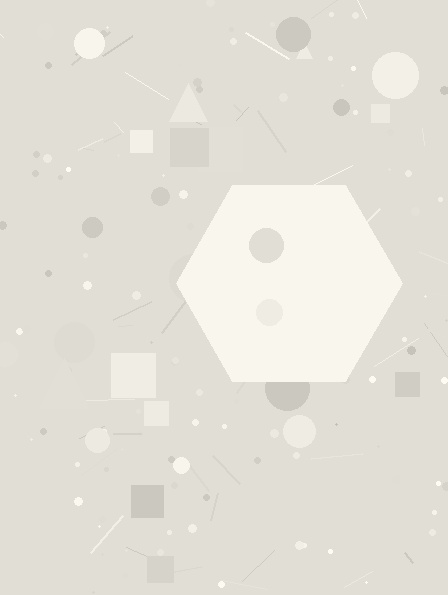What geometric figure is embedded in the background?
A hexagon is embedded in the background.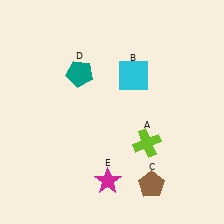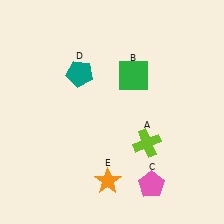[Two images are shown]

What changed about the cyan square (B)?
In Image 1, B is cyan. In Image 2, it changed to green.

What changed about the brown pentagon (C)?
In Image 1, C is brown. In Image 2, it changed to pink.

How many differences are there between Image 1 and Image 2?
There are 3 differences between the two images.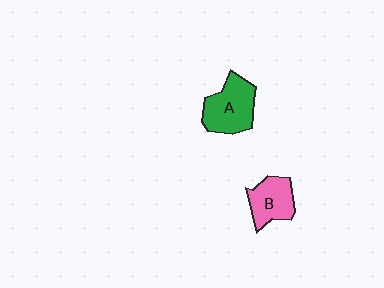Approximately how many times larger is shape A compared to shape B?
Approximately 1.3 times.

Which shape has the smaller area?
Shape B (pink).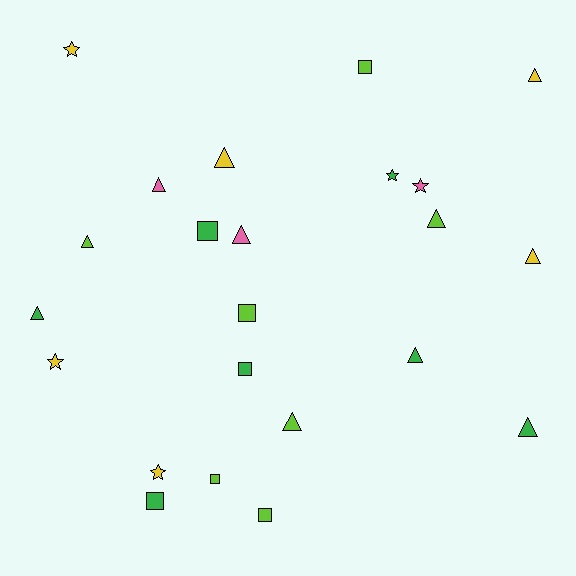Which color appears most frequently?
Green, with 7 objects.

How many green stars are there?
There is 1 green star.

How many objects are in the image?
There are 23 objects.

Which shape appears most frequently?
Triangle, with 11 objects.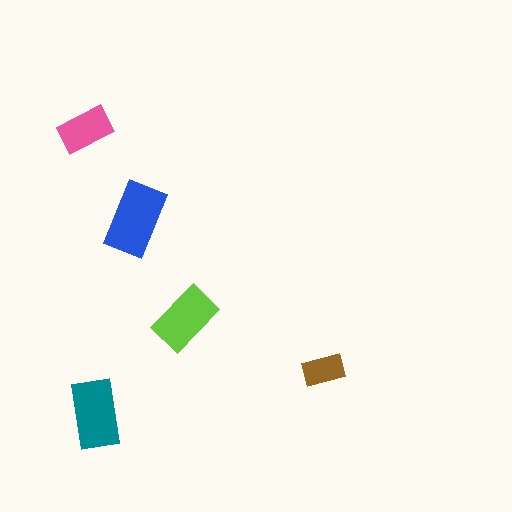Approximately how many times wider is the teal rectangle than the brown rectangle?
About 1.5 times wider.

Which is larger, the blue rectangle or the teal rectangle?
The blue one.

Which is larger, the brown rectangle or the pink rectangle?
The pink one.